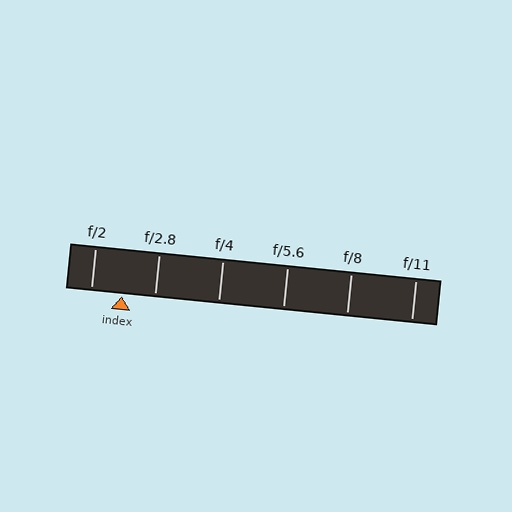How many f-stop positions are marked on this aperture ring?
There are 6 f-stop positions marked.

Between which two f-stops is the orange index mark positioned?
The index mark is between f/2 and f/2.8.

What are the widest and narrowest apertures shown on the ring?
The widest aperture shown is f/2 and the narrowest is f/11.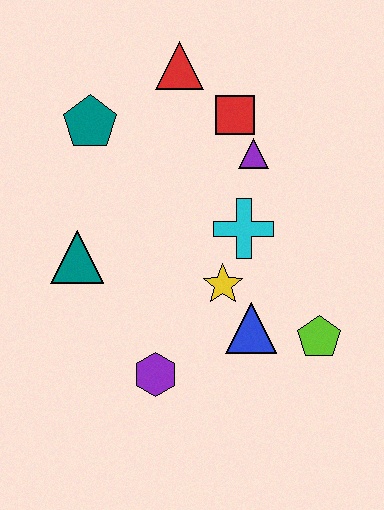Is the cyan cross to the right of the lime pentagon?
No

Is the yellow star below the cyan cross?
Yes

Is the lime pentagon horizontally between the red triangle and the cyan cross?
No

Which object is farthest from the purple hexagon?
The red triangle is farthest from the purple hexagon.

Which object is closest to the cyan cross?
The yellow star is closest to the cyan cross.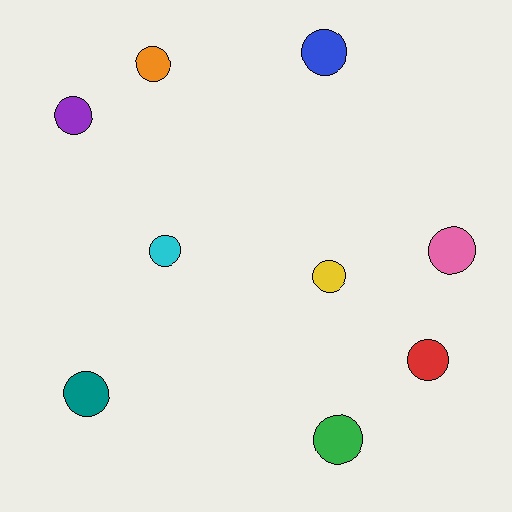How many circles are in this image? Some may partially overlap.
There are 9 circles.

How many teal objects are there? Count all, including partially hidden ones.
There is 1 teal object.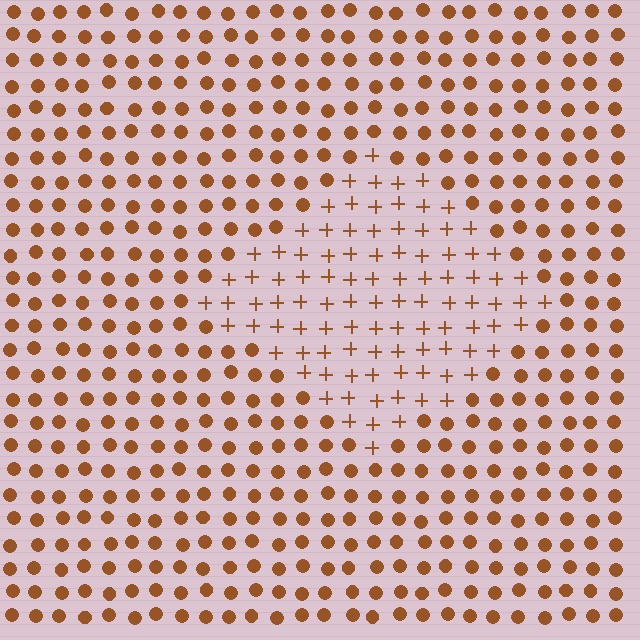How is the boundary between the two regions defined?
The boundary is defined by a change in element shape: plus signs inside vs. circles outside. All elements share the same color and spacing.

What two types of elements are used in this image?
The image uses plus signs inside the diamond region and circles outside it.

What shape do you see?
I see a diamond.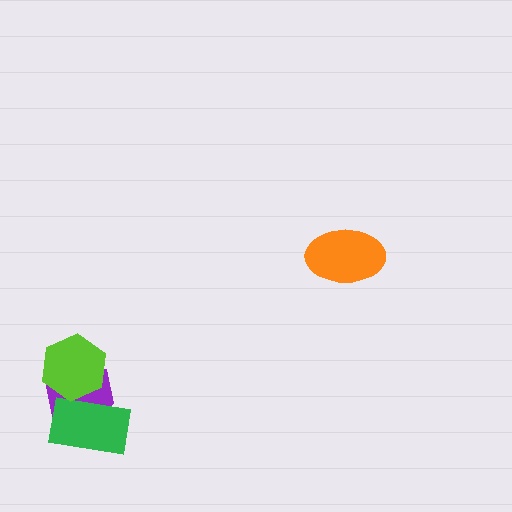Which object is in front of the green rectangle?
The lime hexagon is in front of the green rectangle.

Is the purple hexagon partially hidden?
Yes, it is partially covered by another shape.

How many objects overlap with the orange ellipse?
0 objects overlap with the orange ellipse.